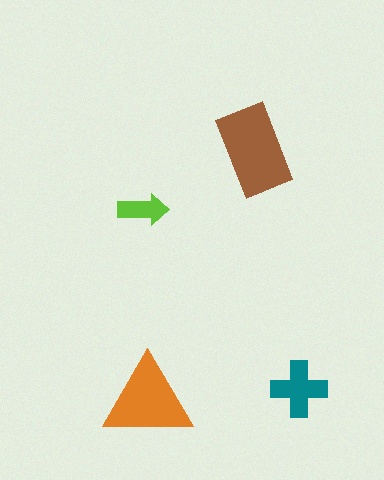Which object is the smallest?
The lime arrow.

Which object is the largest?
The brown rectangle.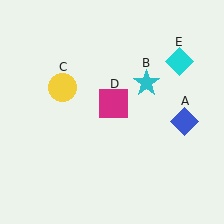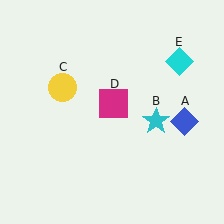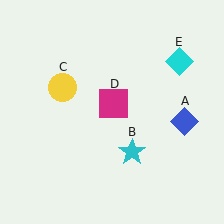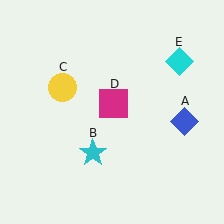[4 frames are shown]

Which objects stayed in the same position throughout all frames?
Blue diamond (object A) and yellow circle (object C) and magenta square (object D) and cyan diamond (object E) remained stationary.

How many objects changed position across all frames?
1 object changed position: cyan star (object B).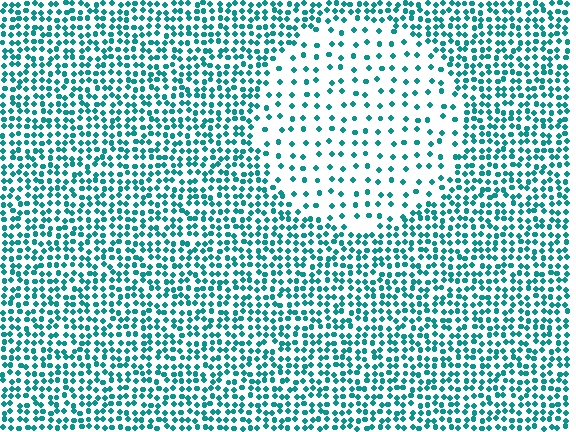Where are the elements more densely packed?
The elements are more densely packed outside the circle boundary.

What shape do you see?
I see a circle.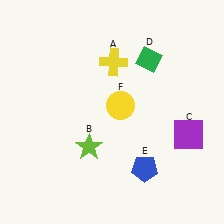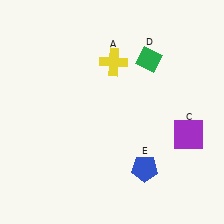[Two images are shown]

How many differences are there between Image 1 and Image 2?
There are 2 differences between the two images.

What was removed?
The lime star (B), the yellow circle (F) were removed in Image 2.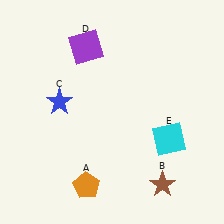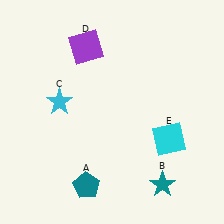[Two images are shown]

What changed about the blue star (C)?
In Image 1, C is blue. In Image 2, it changed to cyan.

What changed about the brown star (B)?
In Image 1, B is brown. In Image 2, it changed to teal.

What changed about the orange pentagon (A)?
In Image 1, A is orange. In Image 2, it changed to teal.